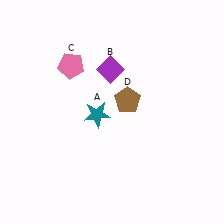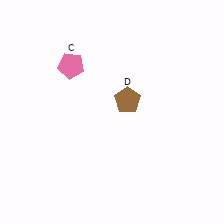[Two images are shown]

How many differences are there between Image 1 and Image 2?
There are 2 differences between the two images.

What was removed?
The purple diamond (B), the teal star (A) were removed in Image 2.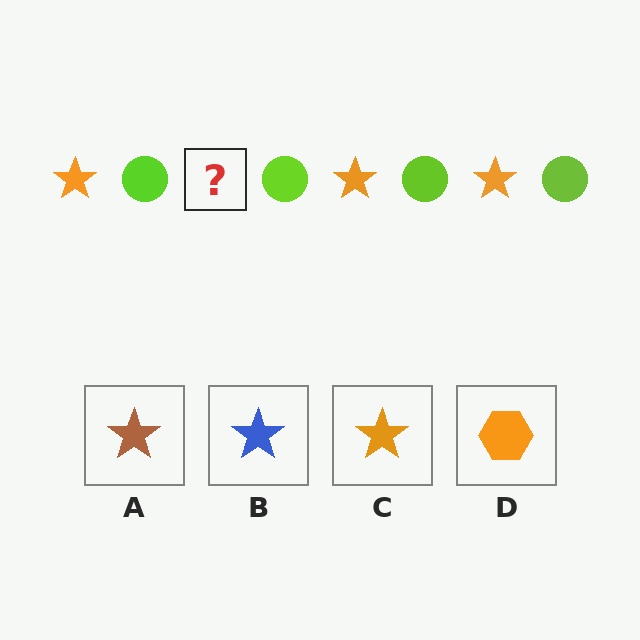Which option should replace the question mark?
Option C.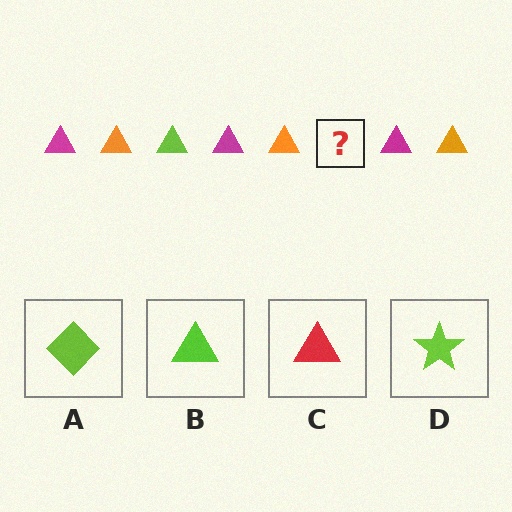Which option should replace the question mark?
Option B.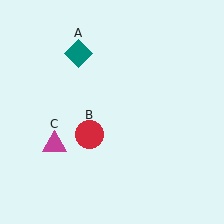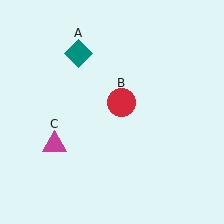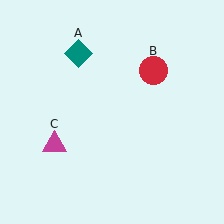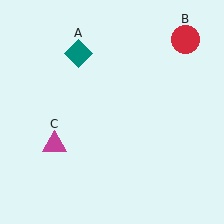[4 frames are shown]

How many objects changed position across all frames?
1 object changed position: red circle (object B).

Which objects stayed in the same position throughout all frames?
Teal diamond (object A) and magenta triangle (object C) remained stationary.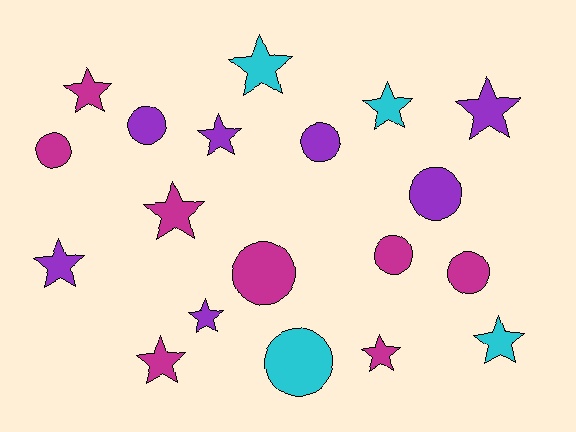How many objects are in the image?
There are 19 objects.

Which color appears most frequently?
Magenta, with 8 objects.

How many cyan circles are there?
There is 1 cyan circle.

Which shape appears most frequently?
Star, with 11 objects.